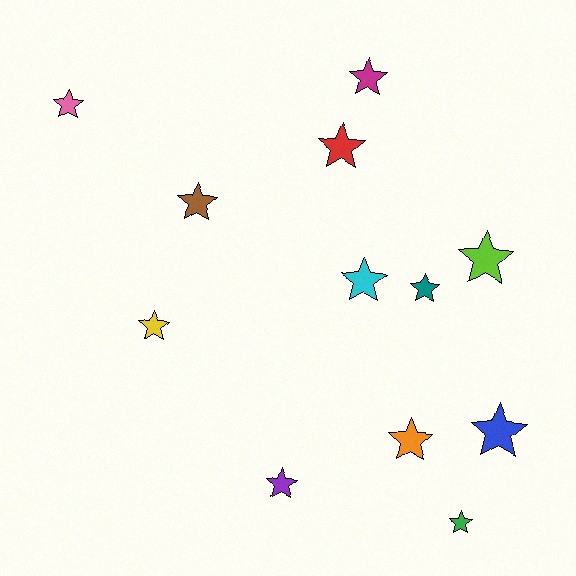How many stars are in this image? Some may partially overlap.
There are 12 stars.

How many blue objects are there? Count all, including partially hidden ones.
There is 1 blue object.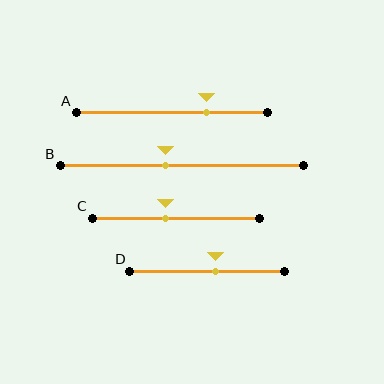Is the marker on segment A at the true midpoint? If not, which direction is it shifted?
No, the marker on segment A is shifted to the right by about 18% of the segment length.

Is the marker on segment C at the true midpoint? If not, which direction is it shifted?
No, the marker on segment C is shifted to the left by about 6% of the segment length.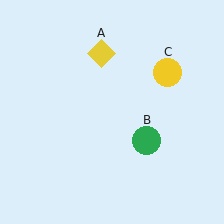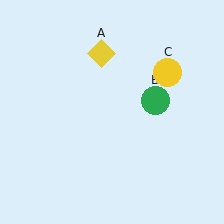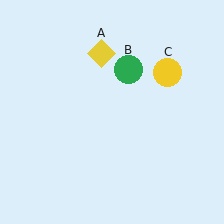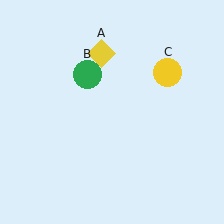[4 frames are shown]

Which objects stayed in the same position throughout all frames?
Yellow diamond (object A) and yellow circle (object C) remained stationary.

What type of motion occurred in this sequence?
The green circle (object B) rotated counterclockwise around the center of the scene.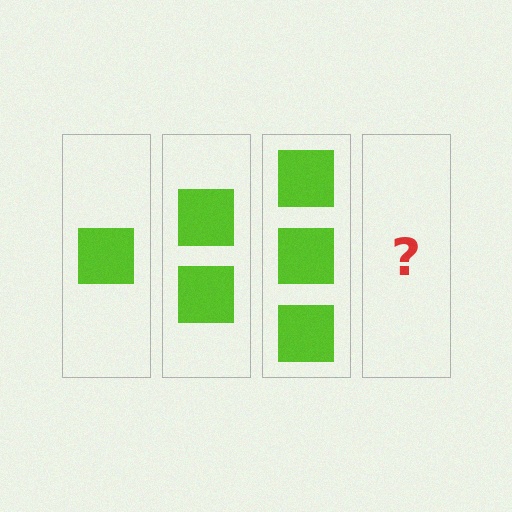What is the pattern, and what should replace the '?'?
The pattern is that each step adds one more square. The '?' should be 4 squares.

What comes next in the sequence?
The next element should be 4 squares.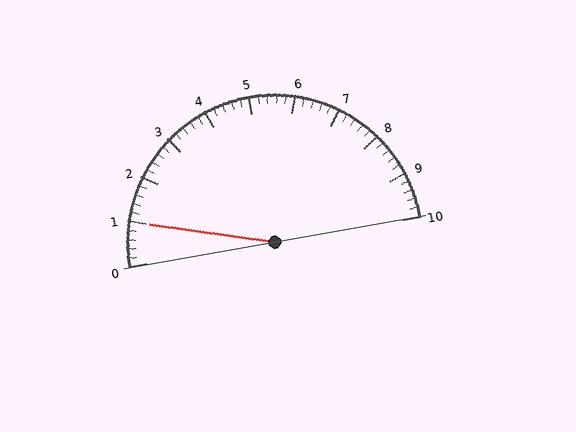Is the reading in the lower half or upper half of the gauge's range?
The reading is in the lower half of the range (0 to 10).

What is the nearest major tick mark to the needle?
The nearest major tick mark is 1.